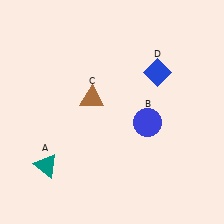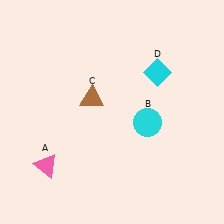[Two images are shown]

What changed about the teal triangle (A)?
In Image 1, A is teal. In Image 2, it changed to pink.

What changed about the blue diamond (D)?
In Image 1, D is blue. In Image 2, it changed to cyan.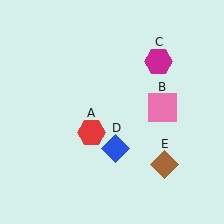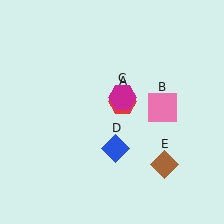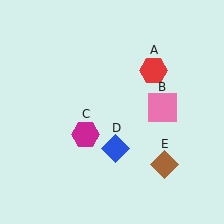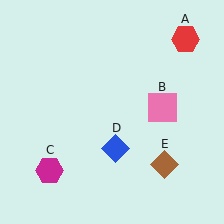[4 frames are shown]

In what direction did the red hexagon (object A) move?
The red hexagon (object A) moved up and to the right.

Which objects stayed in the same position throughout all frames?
Pink square (object B) and blue diamond (object D) and brown diamond (object E) remained stationary.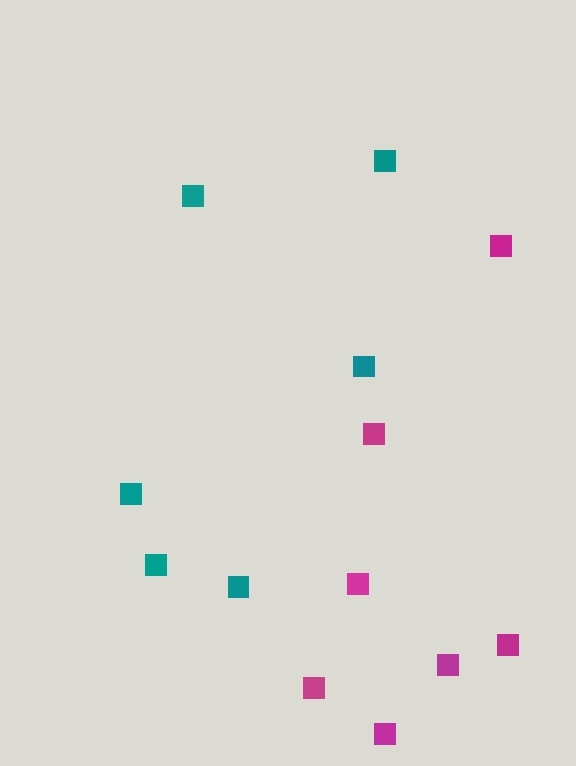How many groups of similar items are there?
There are 2 groups: one group of magenta squares (7) and one group of teal squares (6).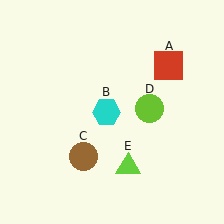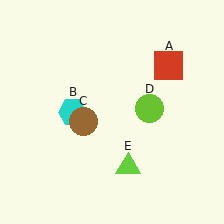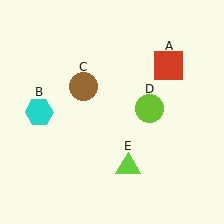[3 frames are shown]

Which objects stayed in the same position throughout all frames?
Red square (object A) and lime circle (object D) and lime triangle (object E) remained stationary.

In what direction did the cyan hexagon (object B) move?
The cyan hexagon (object B) moved left.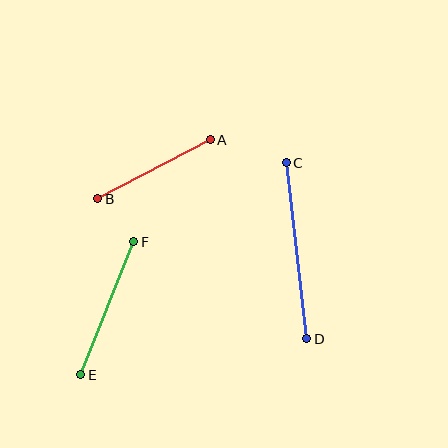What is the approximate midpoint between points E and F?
The midpoint is at approximately (107, 308) pixels.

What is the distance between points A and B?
The distance is approximately 127 pixels.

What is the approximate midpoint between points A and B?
The midpoint is at approximately (154, 169) pixels.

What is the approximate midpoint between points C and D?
The midpoint is at approximately (296, 251) pixels.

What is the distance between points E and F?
The distance is approximately 143 pixels.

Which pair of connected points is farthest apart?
Points C and D are farthest apart.